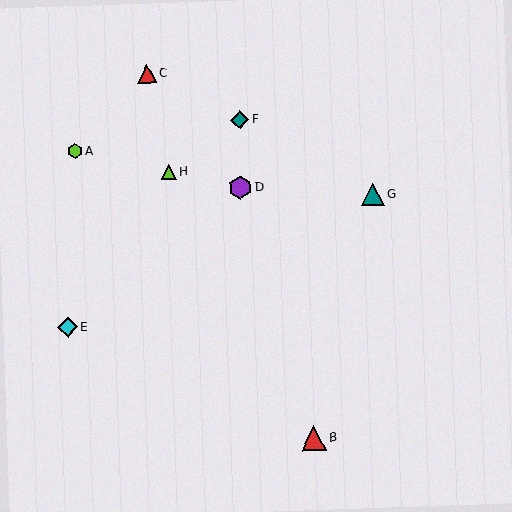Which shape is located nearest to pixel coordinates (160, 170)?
The lime triangle (labeled H) at (169, 172) is nearest to that location.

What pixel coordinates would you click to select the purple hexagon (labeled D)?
Click at (240, 187) to select the purple hexagon D.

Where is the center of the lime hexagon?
The center of the lime hexagon is at (75, 151).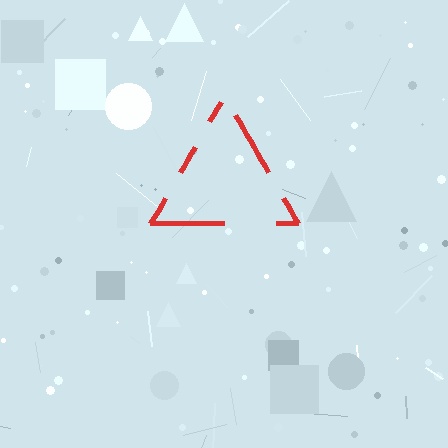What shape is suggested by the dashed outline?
The dashed outline suggests a triangle.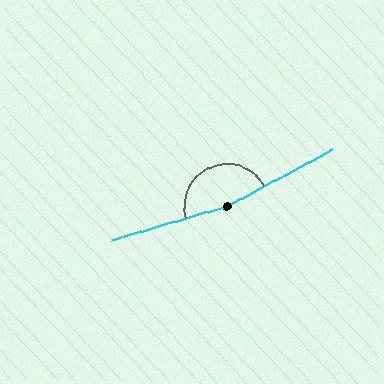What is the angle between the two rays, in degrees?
Approximately 168 degrees.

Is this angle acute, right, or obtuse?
It is obtuse.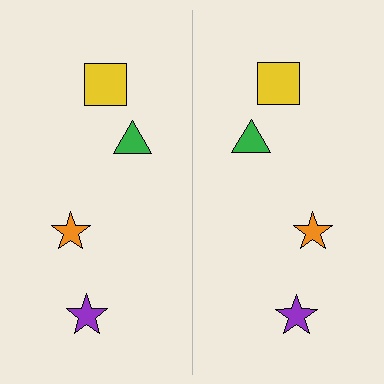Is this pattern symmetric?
Yes, this pattern has bilateral (reflection) symmetry.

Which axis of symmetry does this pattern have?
The pattern has a vertical axis of symmetry running through the center of the image.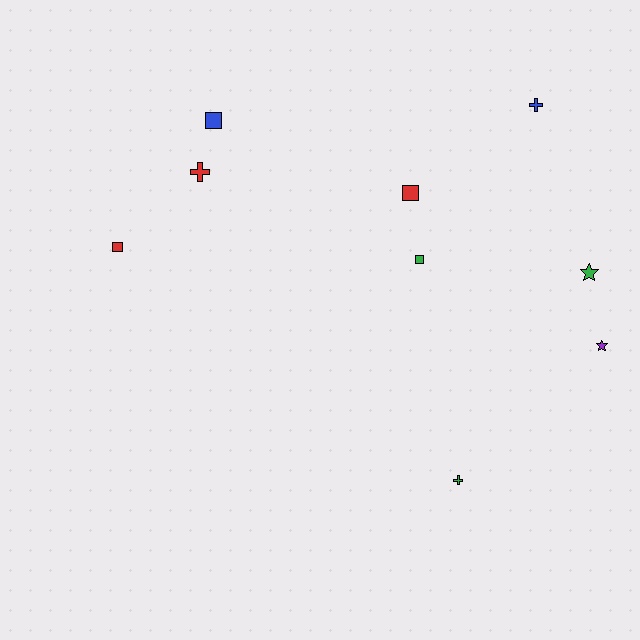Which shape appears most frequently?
Square, with 4 objects.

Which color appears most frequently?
Red, with 3 objects.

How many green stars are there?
There is 1 green star.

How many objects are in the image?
There are 9 objects.